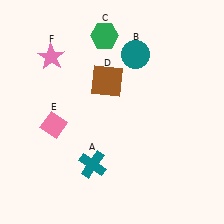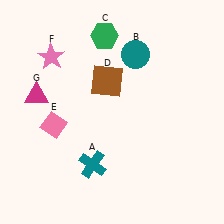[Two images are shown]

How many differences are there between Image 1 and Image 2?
There is 1 difference between the two images.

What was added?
A magenta triangle (G) was added in Image 2.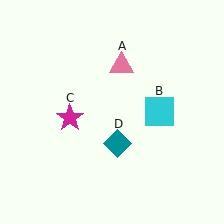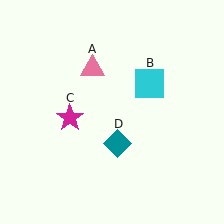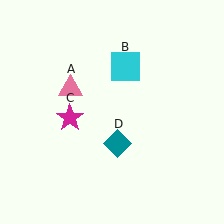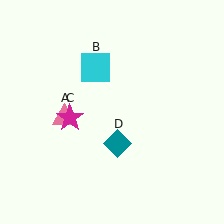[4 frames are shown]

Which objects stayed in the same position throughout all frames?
Magenta star (object C) and teal diamond (object D) remained stationary.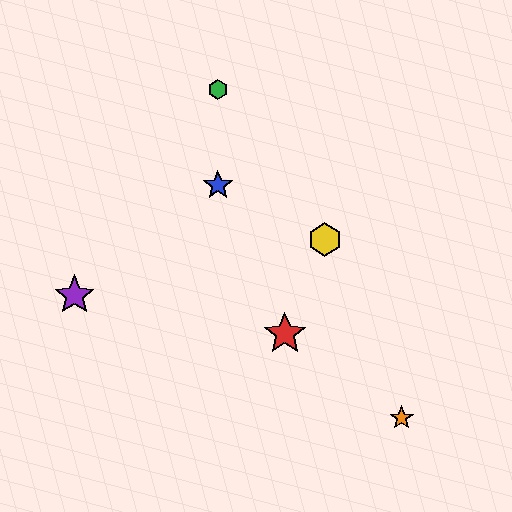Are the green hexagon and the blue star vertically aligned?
Yes, both are at x≈218.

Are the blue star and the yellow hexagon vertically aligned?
No, the blue star is at x≈218 and the yellow hexagon is at x≈325.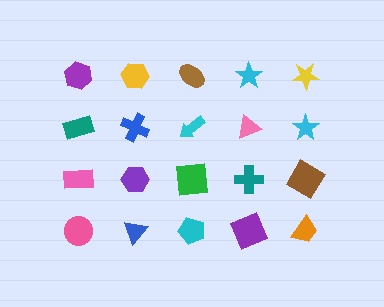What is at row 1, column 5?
A yellow star.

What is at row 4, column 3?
A cyan pentagon.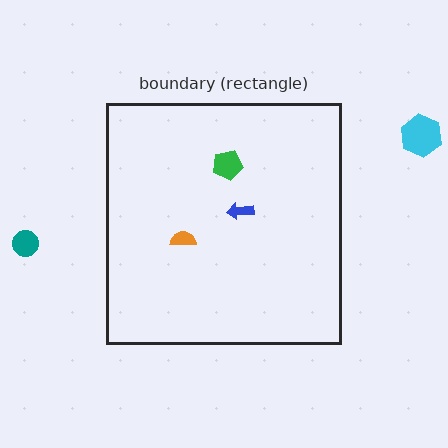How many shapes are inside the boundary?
3 inside, 2 outside.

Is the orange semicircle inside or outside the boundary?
Inside.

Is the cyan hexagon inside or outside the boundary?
Outside.